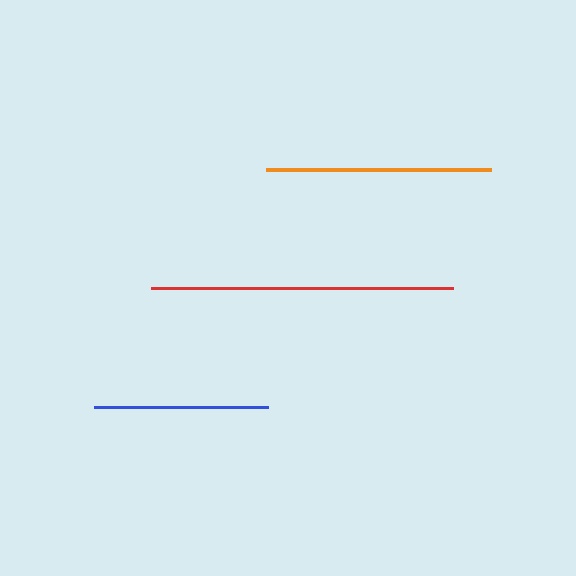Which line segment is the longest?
The red line is the longest at approximately 302 pixels.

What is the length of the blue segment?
The blue segment is approximately 174 pixels long.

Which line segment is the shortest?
The blue line is the shortest at approximately 174 pixels.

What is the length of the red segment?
The red segment is approximately 302 pixels long.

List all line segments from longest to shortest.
From longest to shortest: red, orange, blue.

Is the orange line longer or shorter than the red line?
The red line is longer than the orange line.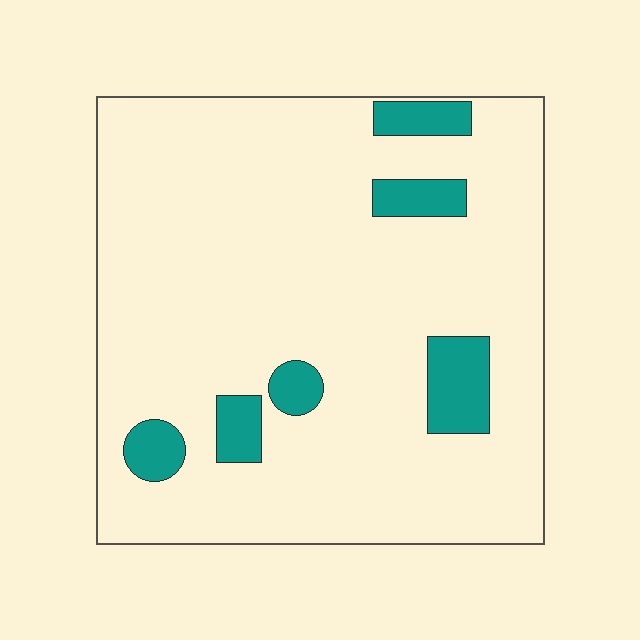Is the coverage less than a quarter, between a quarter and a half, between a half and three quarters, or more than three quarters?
Less than a quarter.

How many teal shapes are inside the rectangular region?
6.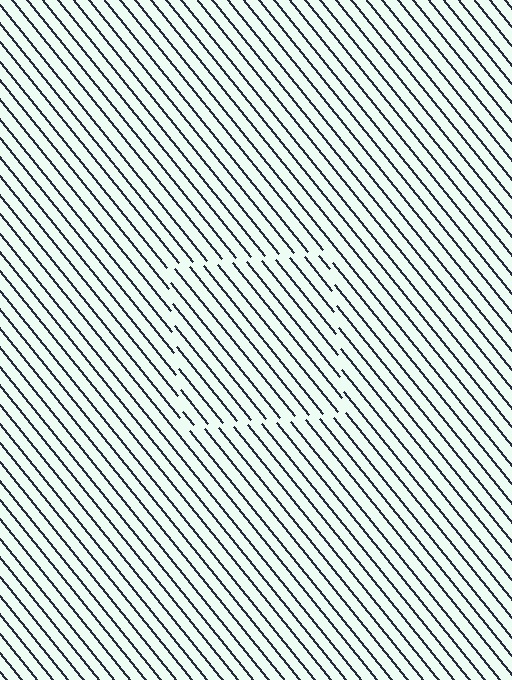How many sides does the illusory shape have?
4 sides — the line-ends trace a square.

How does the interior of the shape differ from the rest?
The interior of the shape contains the same grating, shifted by half a period — the contour is defined by the phase discontinuity where line-ends from the inner and outer gratings abut.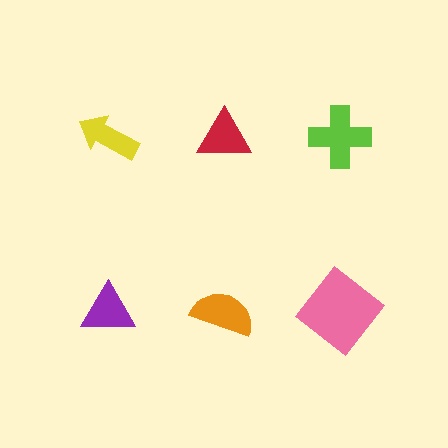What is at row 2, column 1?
A purple triangle.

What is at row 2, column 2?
An orange semicircle.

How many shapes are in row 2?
3 shapes.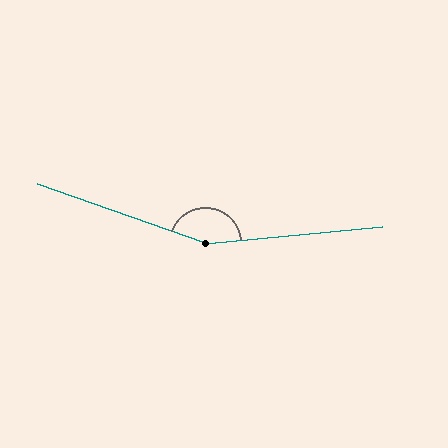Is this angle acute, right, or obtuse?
It is obtuse.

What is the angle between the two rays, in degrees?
Approximately 156 degrees.